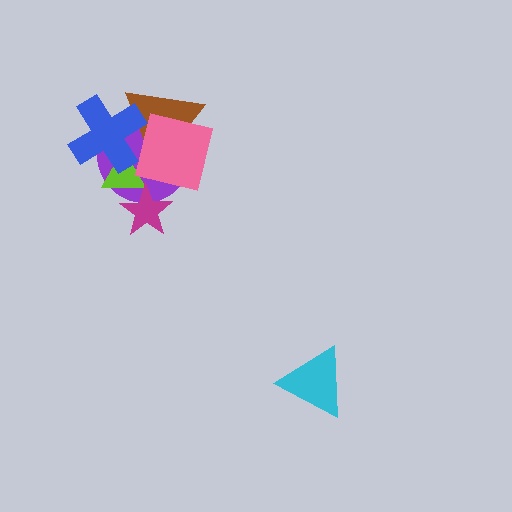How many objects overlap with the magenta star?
2 objects overlap with the magenta star.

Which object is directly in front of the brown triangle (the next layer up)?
The pink square is directly in front of the brown triangle.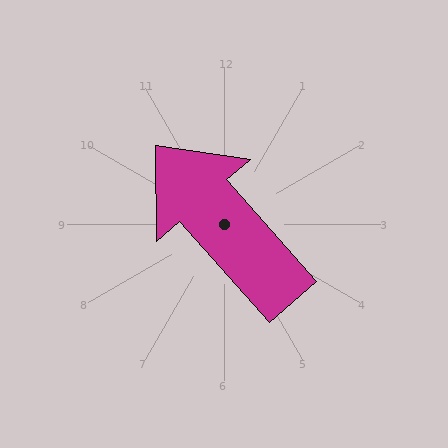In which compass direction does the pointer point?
Northwest.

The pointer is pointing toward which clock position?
Roughly 11 o'clock.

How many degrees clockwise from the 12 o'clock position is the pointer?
Approximately 319 degrees.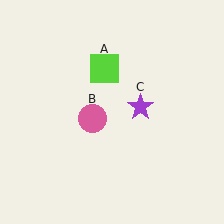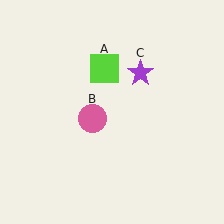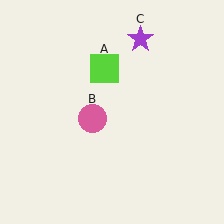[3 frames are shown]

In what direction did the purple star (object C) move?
The purple star (object C) moved up.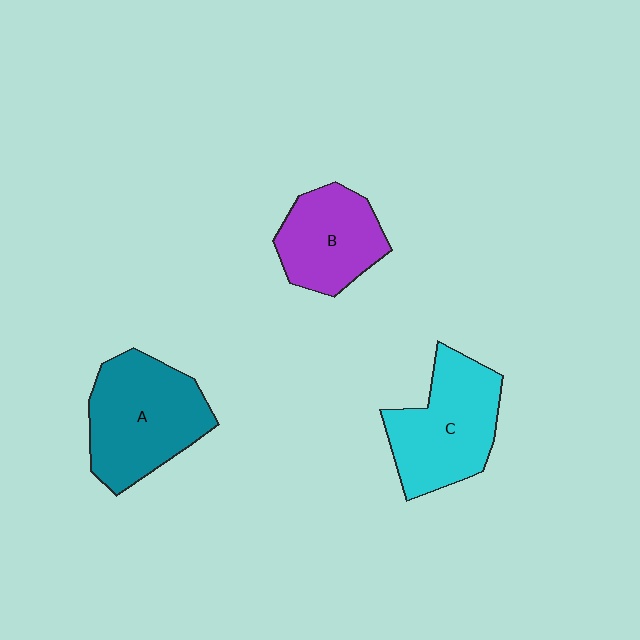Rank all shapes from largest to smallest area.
From largest to smallest: A (teal), C (cyan), B (purple).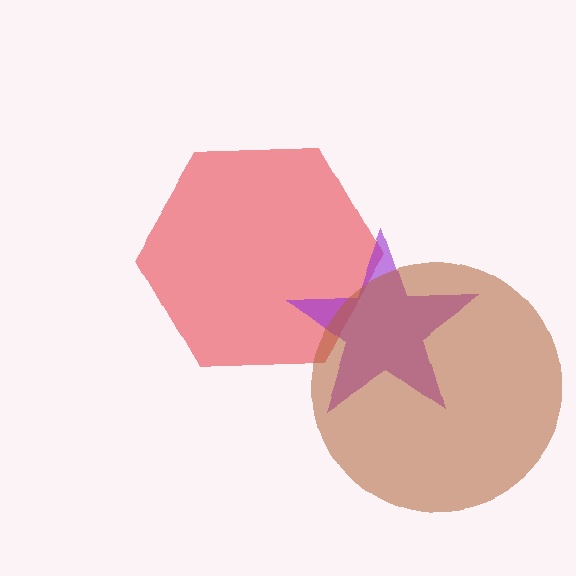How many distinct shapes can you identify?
There are 3 distinct shapes: a red hexagon, a purple star, a brown circle.